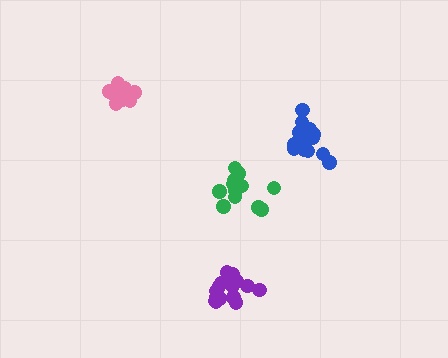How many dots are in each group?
Group 1: 15 dots, Group 2: 15 dots, Group 3: 12 dots, Group 4: 10 dots (52 total).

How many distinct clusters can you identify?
There are 4 distinct clusters.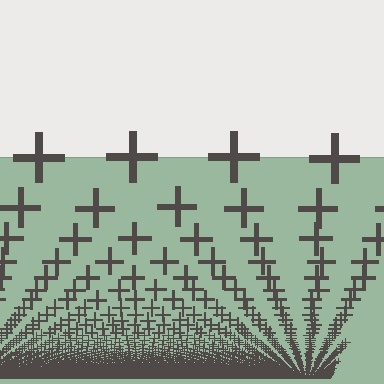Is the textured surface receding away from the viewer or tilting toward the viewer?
The surface appears to tilt toward the viewer. Texture elements get larger and sparser toward the top.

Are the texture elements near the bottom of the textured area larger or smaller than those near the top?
Smaller. The gradient is inverted — elements near the bottom are smaller and denser.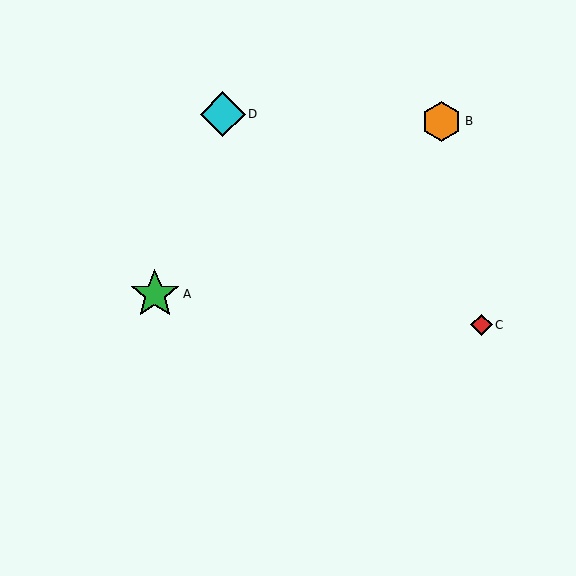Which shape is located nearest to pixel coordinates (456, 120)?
The orange hexagon (labeled B) at (442, 121) is nearest to that location.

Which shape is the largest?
The green star (labeled A) is the largest.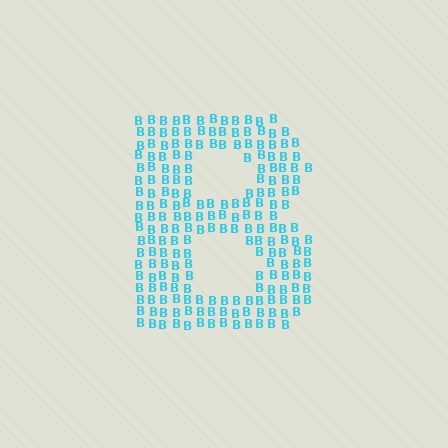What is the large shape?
The large shape is the letter B.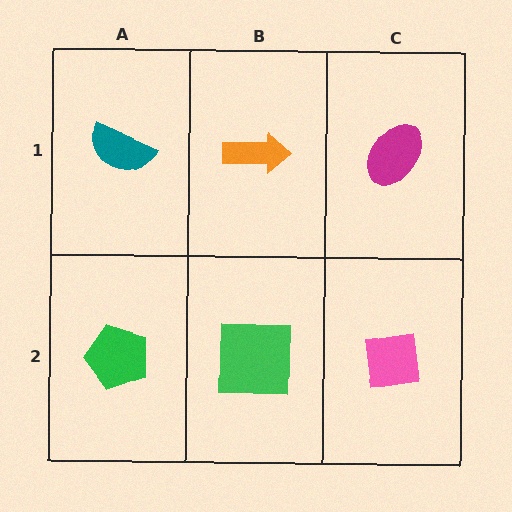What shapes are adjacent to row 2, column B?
An orange arrow (row 1, column B), a green pentagon (row 2, column A), a pink square (row 2, column C).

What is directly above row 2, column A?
A teal semicircle.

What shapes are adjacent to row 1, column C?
A pink square (row 2, column C), an orange arrow (row 1, column B).